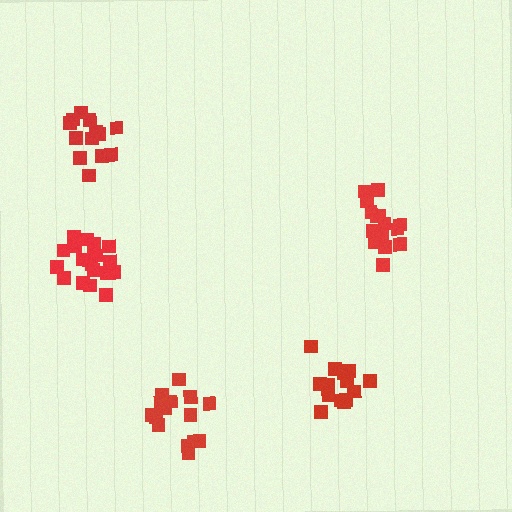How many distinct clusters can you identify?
There are 5 distinct clusters.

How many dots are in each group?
Group 1: 20 dots, Group 2: 15 dots, Group 3: 16 dots, Group 4: 14 dots, Group 5: 14 dots (79 total).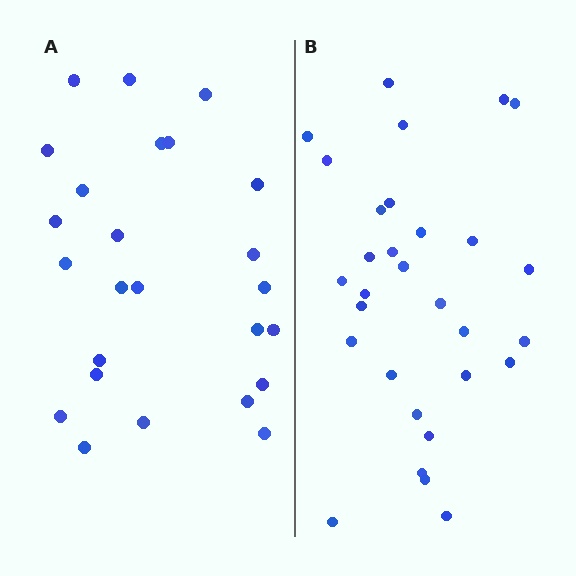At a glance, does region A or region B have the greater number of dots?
Region B (the right region) has more dots.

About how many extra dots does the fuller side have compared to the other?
Region B has about 5 more dots than region A.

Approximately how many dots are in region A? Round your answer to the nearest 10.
About 20 dots. (The exact count is 25, which rounds to 20.)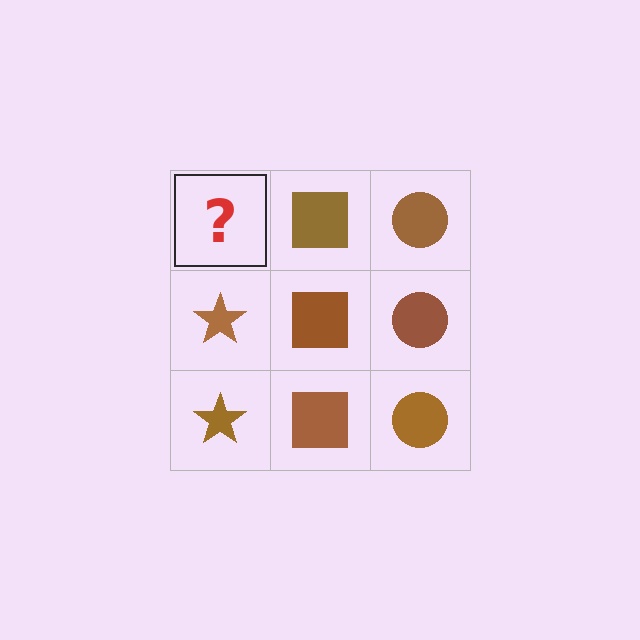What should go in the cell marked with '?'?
The missing cell should contain a brown star.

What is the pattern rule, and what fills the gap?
The rule is that each column has a consistent shape. The gap should be filled with a brown star.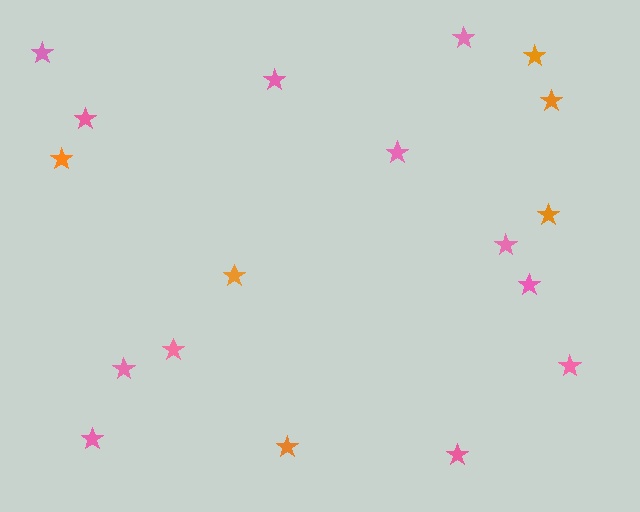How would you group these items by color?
There are 2 groups: one group of pink stars (12) and one group of orange stars (6).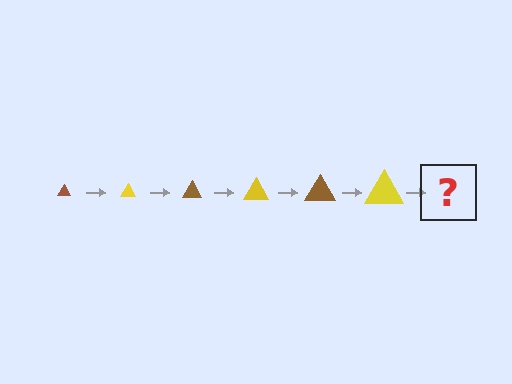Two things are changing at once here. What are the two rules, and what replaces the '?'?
The two rules are that the triangle grows larger each step and the color cycles through brown and yellow. The '?' should be a brown triangle, larger than the previous one.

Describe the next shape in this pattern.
It should be a brown triangle, larger than the previous one.